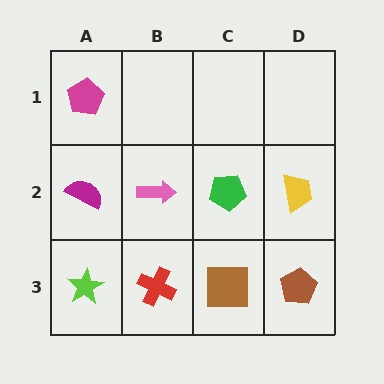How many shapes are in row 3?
4 shapes.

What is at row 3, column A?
A lime star.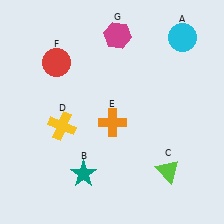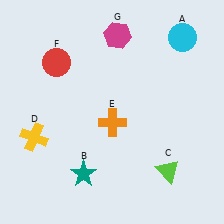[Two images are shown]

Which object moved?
The yellow cross (D) moved left.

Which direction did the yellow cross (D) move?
The yellow cross (D) moved left.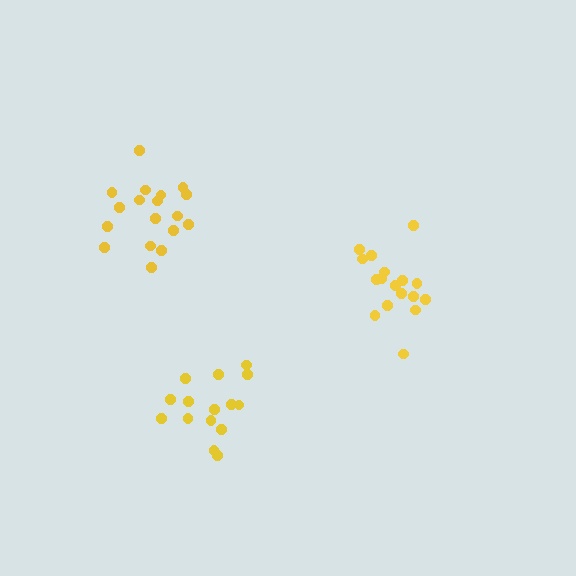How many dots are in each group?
Group 1: 18 dots, Group 2: 17 dots, Group 3: 15 dots (50 total).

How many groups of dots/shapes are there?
There are 3 groups.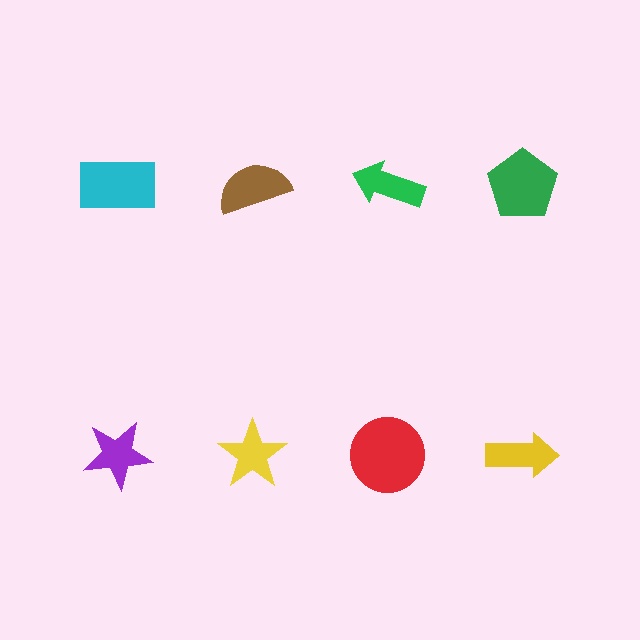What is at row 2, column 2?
A yellow star.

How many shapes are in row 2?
4 shapes.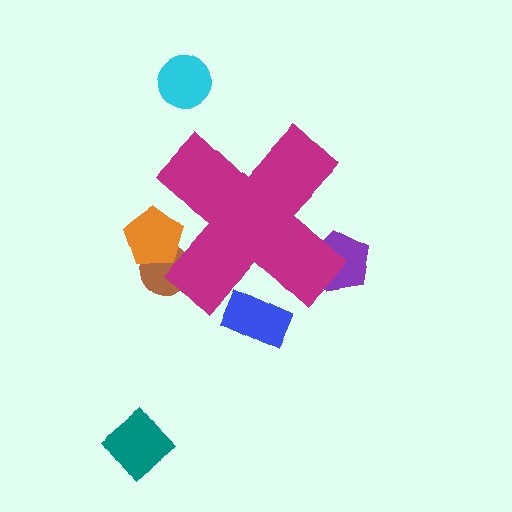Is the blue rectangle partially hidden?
Yes, the blue rectangle is partially hidden behind the magenta cross.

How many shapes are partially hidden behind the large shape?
4 shapes are partially hidden.